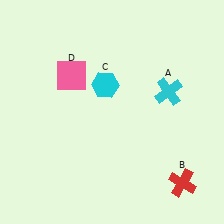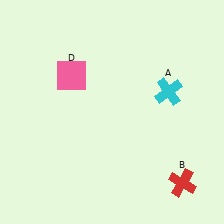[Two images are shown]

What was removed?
The cyan hexagon (C) was removed in Image 2.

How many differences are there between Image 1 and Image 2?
There is 1 difference between the two images.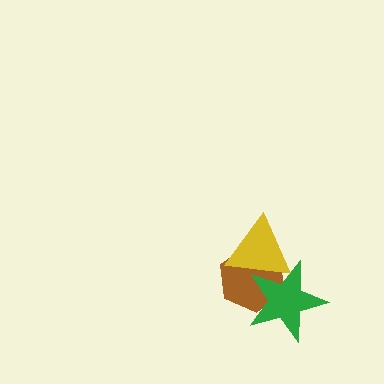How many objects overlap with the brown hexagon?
2 objects overlap with the brown hexagon.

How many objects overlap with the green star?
2 objects overlap with the green star.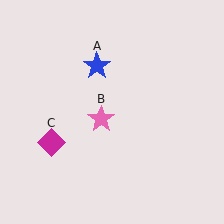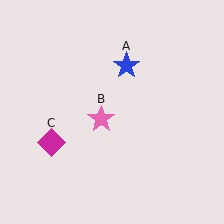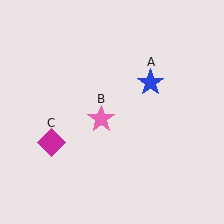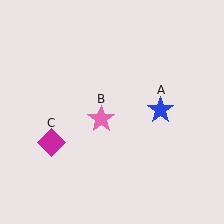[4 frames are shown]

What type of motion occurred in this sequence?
The blue star (object A) rotated clockwise around the center of the scene.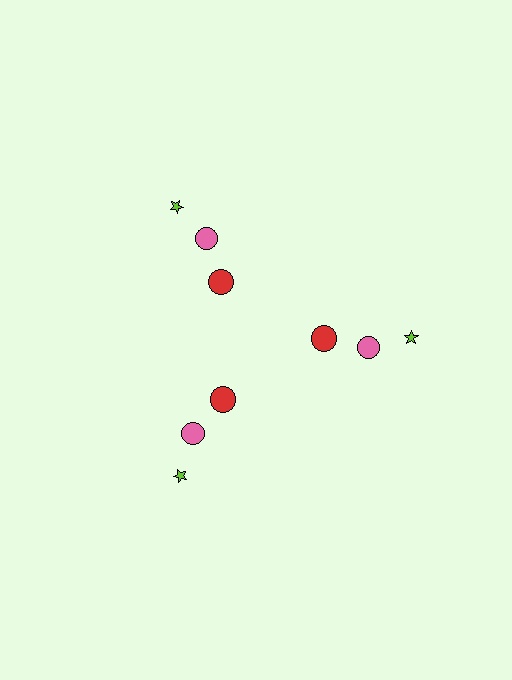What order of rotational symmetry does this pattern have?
This pattern has 3-fold rotational symmetry.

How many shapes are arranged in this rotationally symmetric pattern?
There are 9 shapes, arranged in 3 groups of 3.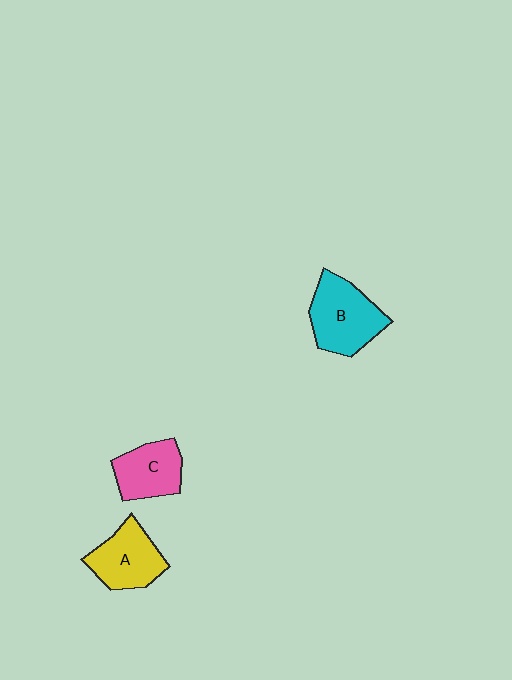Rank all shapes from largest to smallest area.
From largest to smallest: B (cyan), A (yellow), C (pink).